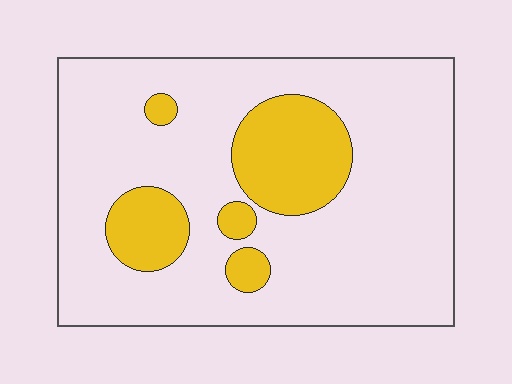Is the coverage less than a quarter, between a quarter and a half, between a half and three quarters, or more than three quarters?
Less than a quarter.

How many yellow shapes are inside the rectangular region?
5.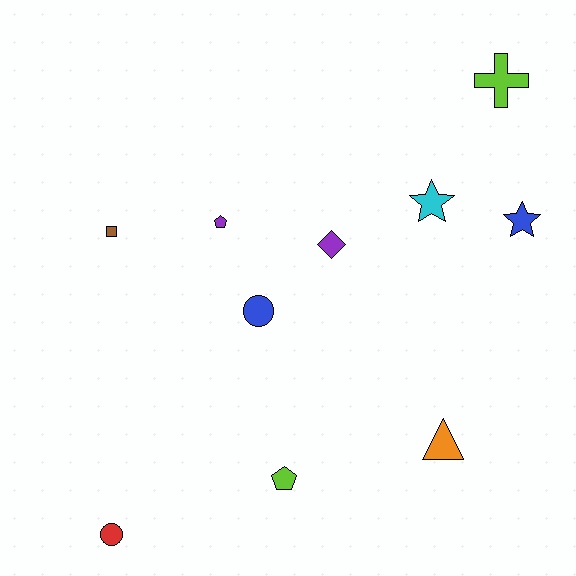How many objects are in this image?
There are 10 objects.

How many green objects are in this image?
There are no green objects.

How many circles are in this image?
There are 2 circles.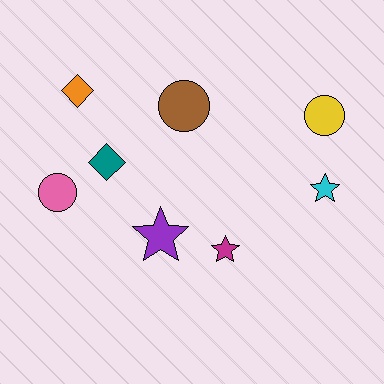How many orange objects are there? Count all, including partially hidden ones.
There is 1 orange object.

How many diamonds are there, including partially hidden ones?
There are 2 diamonds.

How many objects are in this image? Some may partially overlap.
There are 8 objects.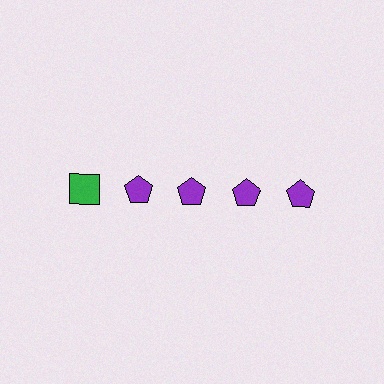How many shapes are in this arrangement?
There are 5 shapes arranged in a grid pattern.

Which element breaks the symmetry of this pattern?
The green square in the top row, leftmost column breaks the symmetry. All other shapes are purple pentagons.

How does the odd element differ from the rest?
It differs in both color (green instead of purple) and shape (square instead of pentagon).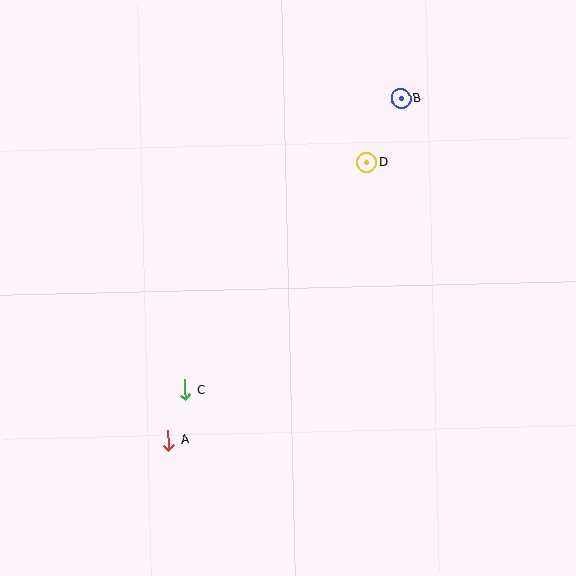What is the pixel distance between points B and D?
The distance between B and D is 72 pixels.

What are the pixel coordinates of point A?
Point A is at (168, 440).